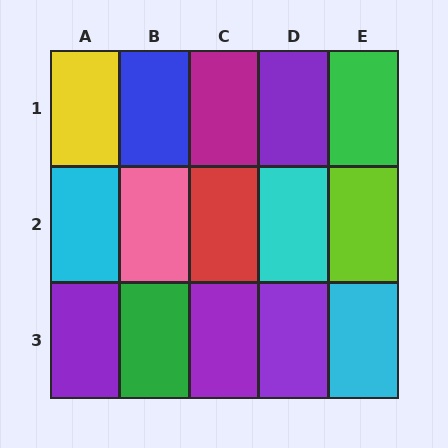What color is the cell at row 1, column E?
Green.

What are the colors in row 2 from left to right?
Cyan, pink, red, cyan, lime.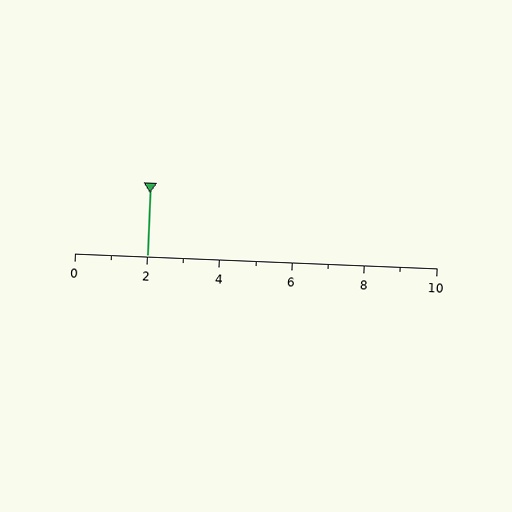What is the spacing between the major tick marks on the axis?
The major ticks are spaced 2 apart.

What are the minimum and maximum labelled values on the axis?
The axis runs from 0 to 10.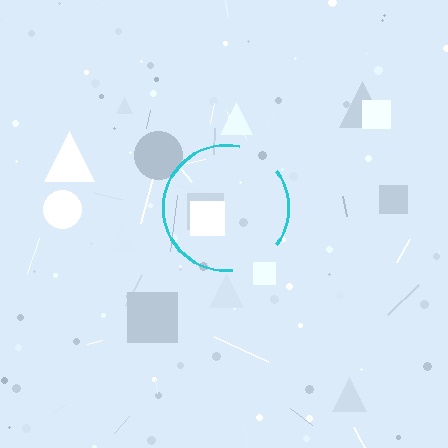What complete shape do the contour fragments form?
The contour fragments form a circle.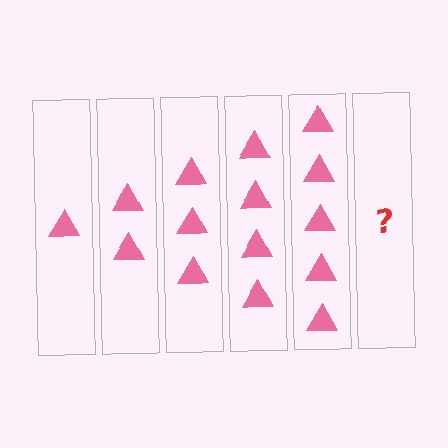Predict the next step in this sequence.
The next step is 6 triangles.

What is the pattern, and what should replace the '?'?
The pattern is that each step adds one more triangle. The '?' should be 6 triangles.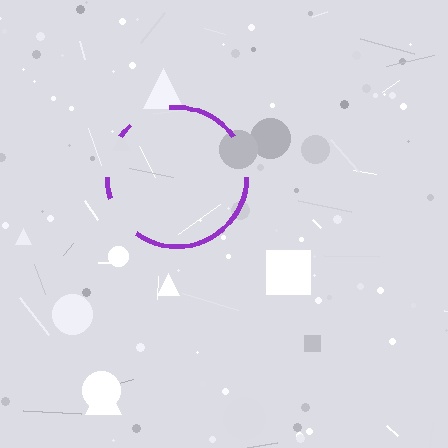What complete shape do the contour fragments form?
The contour fragments form a circle.